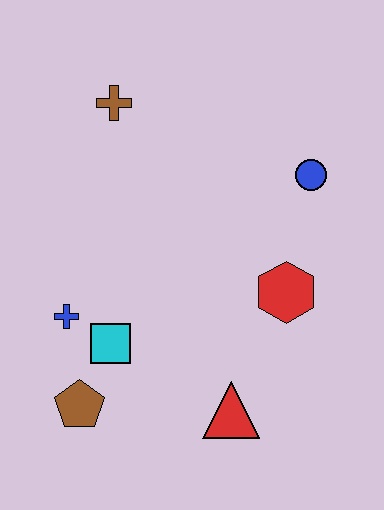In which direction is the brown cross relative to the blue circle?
The brown cross is to the left of the blue circle.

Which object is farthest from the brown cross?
The red triangle is farthest from the brown cross.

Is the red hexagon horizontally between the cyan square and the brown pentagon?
No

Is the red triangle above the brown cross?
No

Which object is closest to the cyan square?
The blue cross is closest to the cyan square.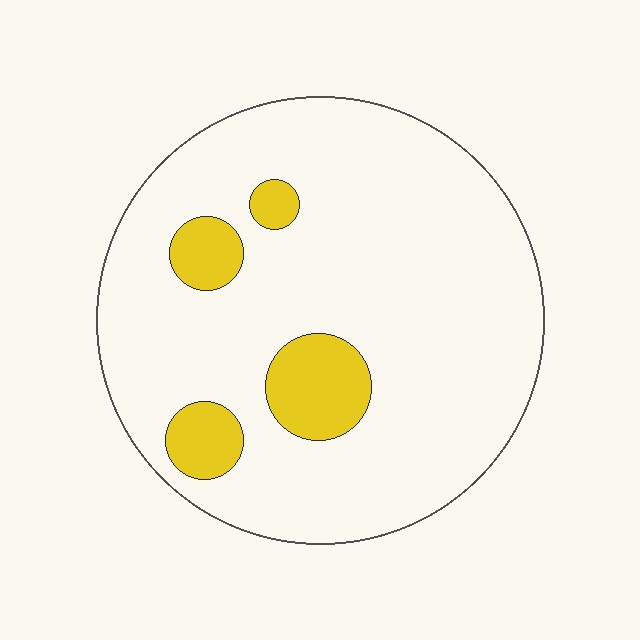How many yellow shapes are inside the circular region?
4.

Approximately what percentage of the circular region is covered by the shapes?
Approximately 15%.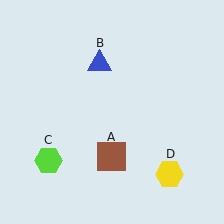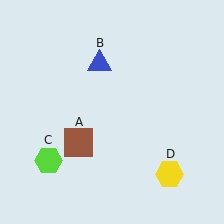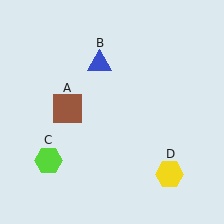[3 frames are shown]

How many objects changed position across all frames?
1 object changed position: brown square (object A).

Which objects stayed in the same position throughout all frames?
Blue triangle (object B) and lime hexagon (object C) and yellow hexagon (object D) remained stationary.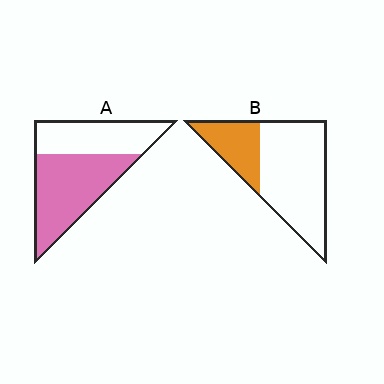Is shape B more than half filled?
No.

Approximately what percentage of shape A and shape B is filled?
A is approximately 60% and B is approximately 30%.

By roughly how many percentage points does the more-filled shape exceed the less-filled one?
By roughly 30 percentage points (A over B).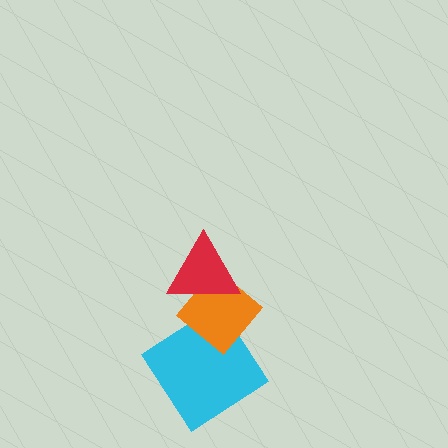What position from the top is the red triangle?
The red triangle is 1st from the top.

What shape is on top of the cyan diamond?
The orange diamond is on top of the cyan diamond.